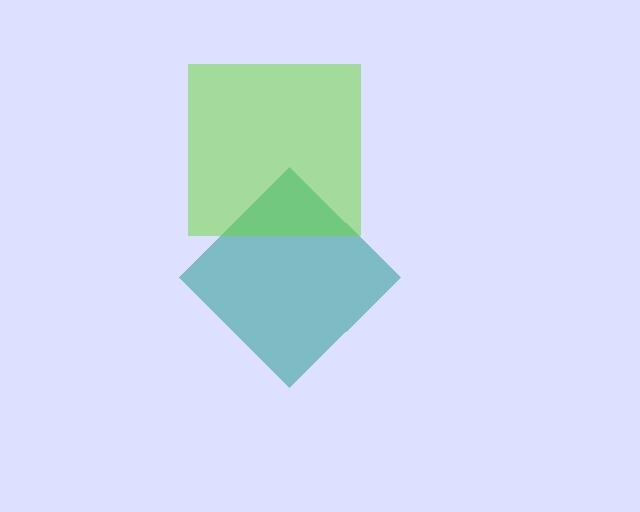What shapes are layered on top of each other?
The layered shapes are: a teal diamond, a lime square.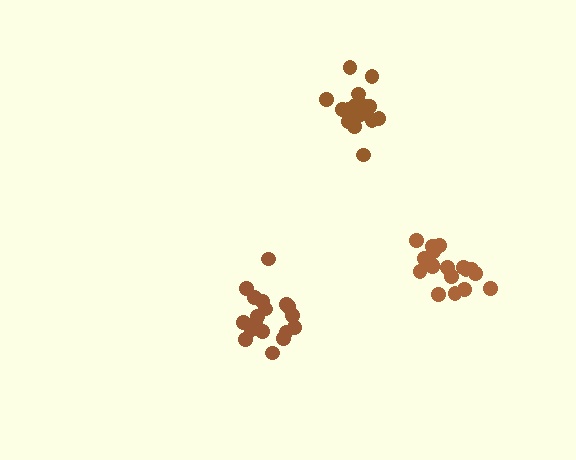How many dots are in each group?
Group 1: 18 dots, Group 2: 18 dots, Group 3: 18 dots (54 total).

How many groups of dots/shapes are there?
There are 3 groups.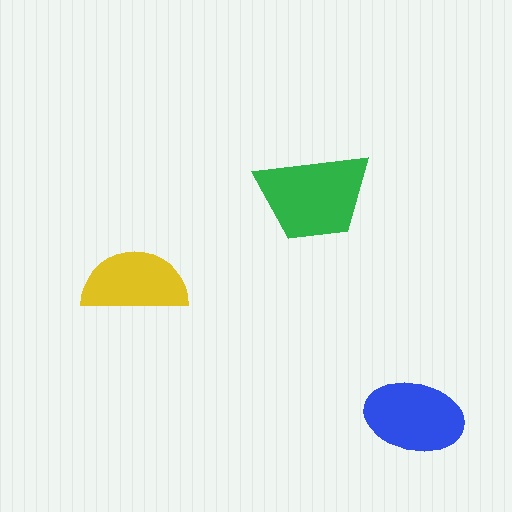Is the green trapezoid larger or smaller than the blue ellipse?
Larger.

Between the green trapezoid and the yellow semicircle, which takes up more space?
The green trapezoid.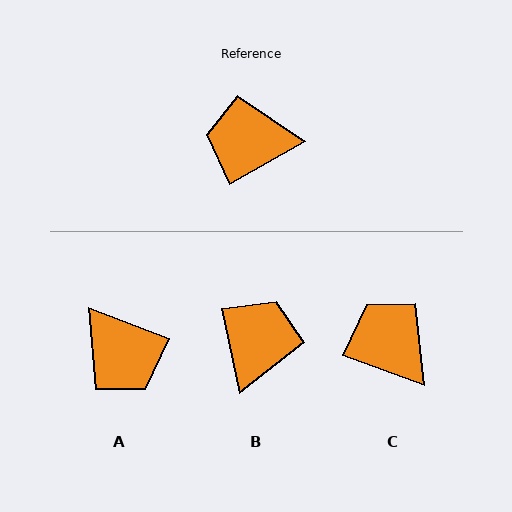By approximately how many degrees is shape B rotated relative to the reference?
Approximately 107 degrees clockwise.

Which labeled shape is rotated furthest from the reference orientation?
A, about 129 degrees away.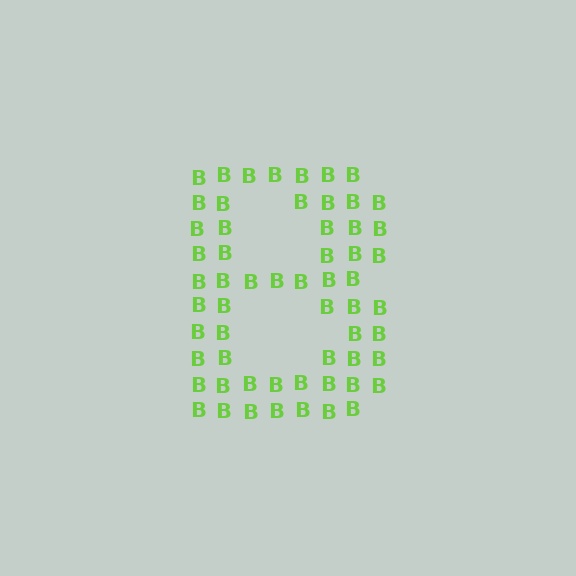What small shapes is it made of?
It is made of small letter B's.